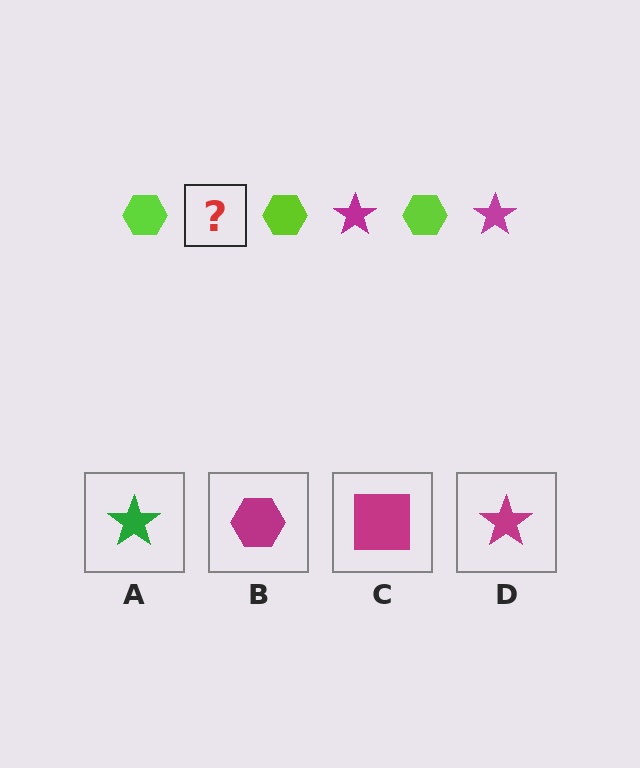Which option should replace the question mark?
Option D.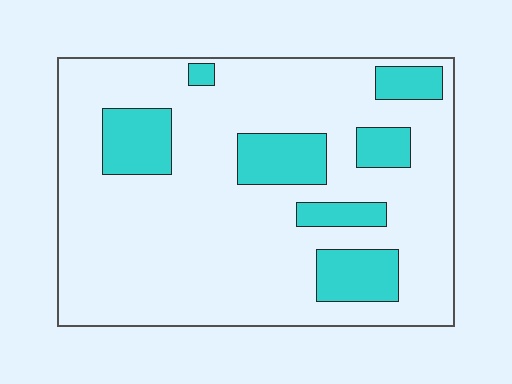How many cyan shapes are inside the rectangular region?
7.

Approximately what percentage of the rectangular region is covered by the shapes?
Approximately 20%.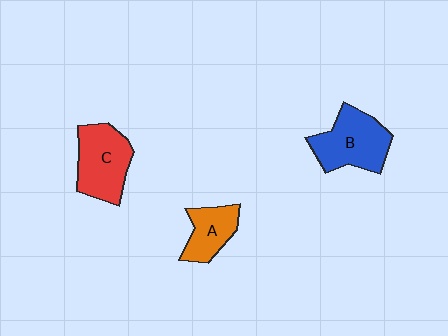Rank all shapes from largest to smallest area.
From largest to smallest: B (blue), C (red), A (orange).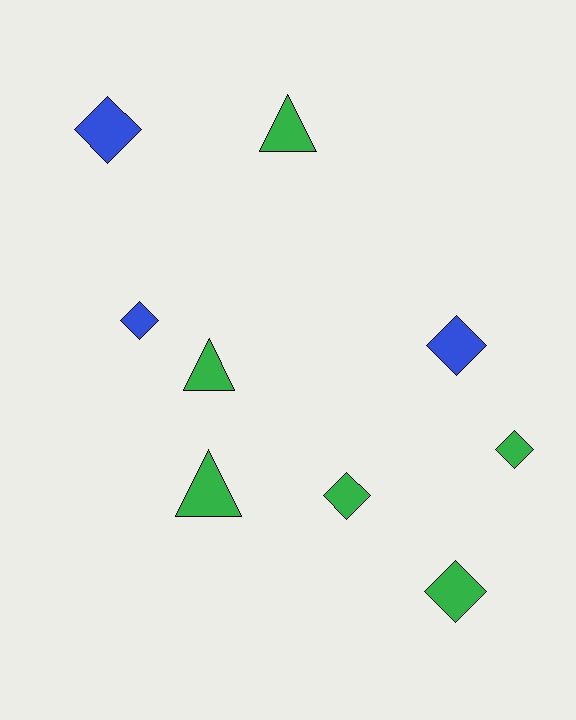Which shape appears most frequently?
Diamond, with 6 objects.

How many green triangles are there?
There are 3 green triangles.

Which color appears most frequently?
Green, with 6 objects.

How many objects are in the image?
There are 9 objects.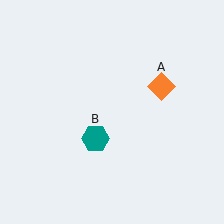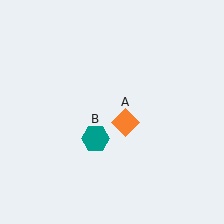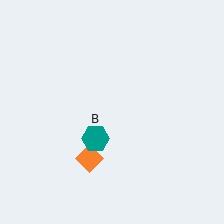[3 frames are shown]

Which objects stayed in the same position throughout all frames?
Teal hexagon (object B) remained stationary.